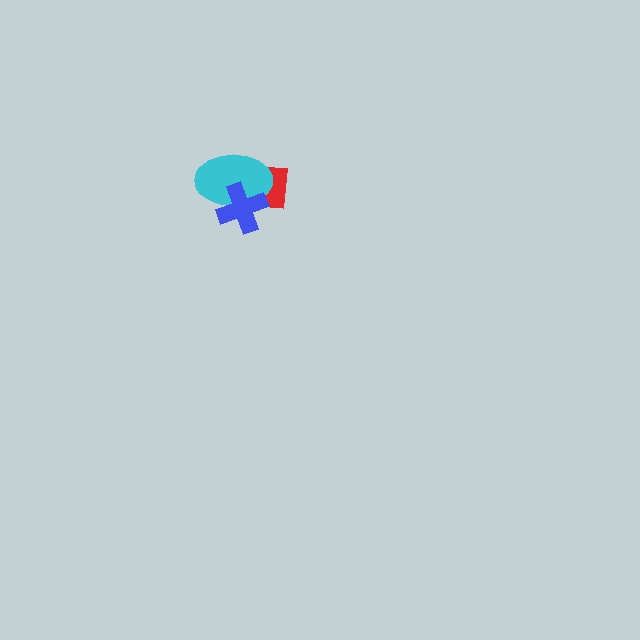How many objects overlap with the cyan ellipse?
2 objects overlap with the cyan ellipse.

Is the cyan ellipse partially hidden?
Yes, it is partially covered by another shape.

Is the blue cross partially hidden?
No, no other shape covers it.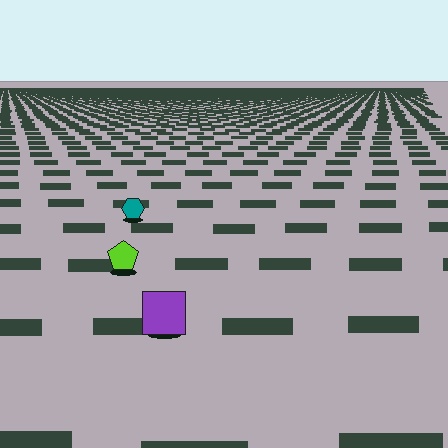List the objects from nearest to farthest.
From nearest to farthest: the purple square, the lime pentagon, the teal hexagon.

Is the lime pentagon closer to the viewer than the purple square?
No. The purple square is closer — you can tell from the texture gradient: the ground texture is coarser near it.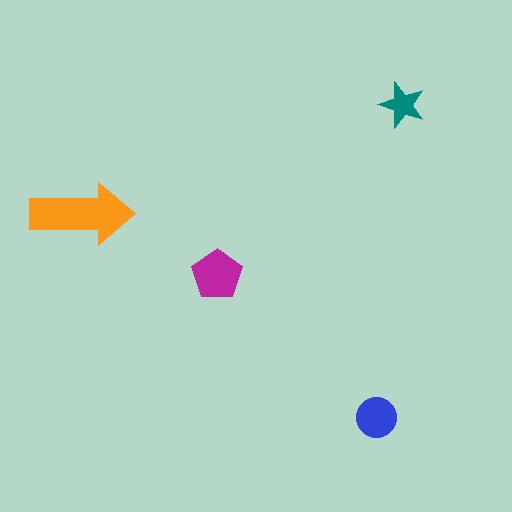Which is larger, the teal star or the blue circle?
The blue circle.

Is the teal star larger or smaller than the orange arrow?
Smaller.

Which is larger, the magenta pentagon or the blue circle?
The magenta pentagon.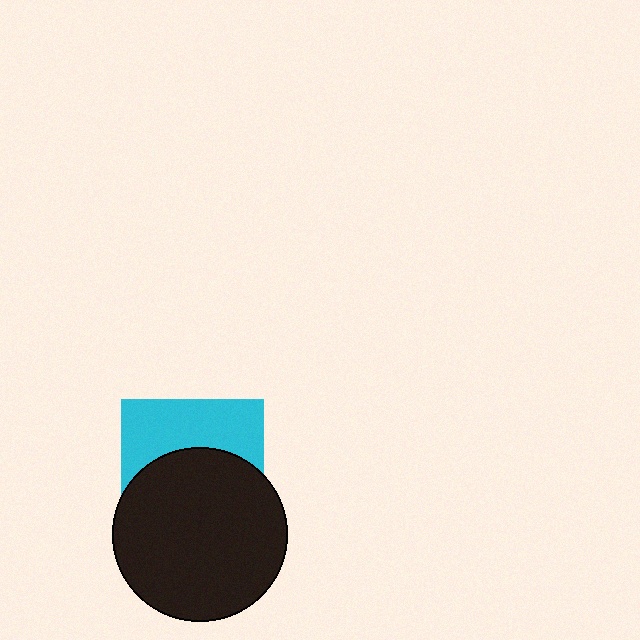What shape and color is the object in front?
The object in front is a black circle.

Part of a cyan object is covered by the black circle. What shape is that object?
It is a square.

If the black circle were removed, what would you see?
You would see the complete cyan square.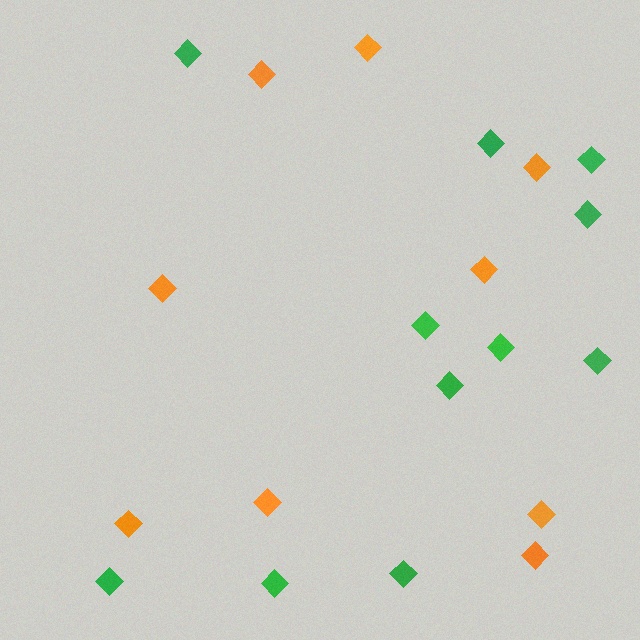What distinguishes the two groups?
There are 2 groups: one group of orange diamonds (9) and one group of green diamonds (11).